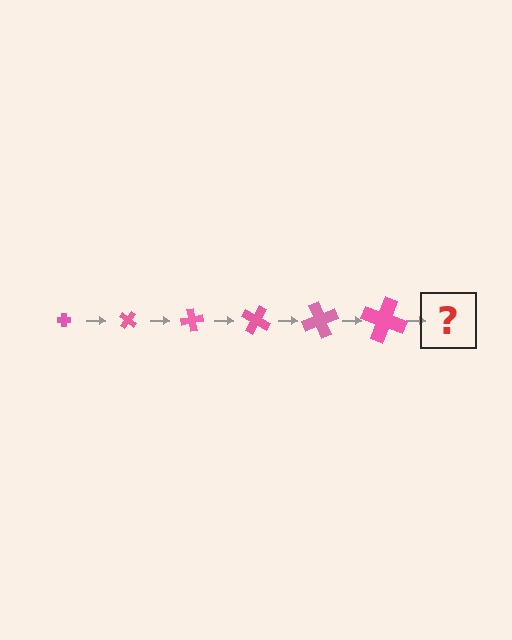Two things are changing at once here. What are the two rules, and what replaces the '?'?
The two rules are that the cross grows larger each step and it rotates 40 degrees each step. The '?' should be a cross, larger than the previous one and rotated 240 degrees from the start.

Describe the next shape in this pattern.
It should be a cross, larger than the previous one and rotated 240 degrees from the start.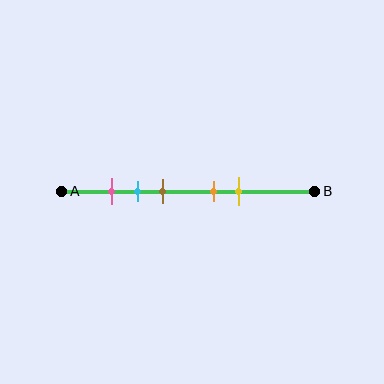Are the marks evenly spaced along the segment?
No, the marks are not evenly spaced.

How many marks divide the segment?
There are 5 marks dividing the segment.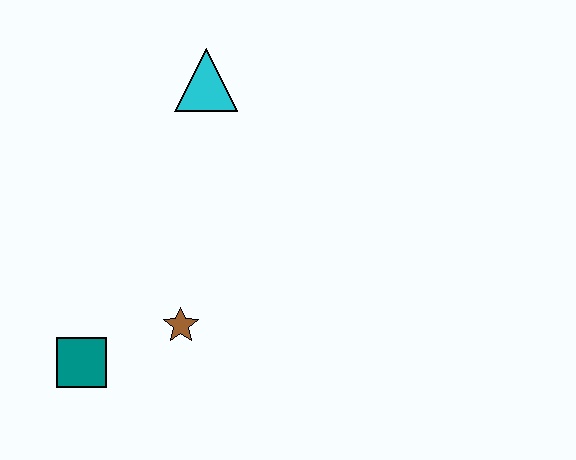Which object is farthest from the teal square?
The cyan triangle is farthest from the teal square.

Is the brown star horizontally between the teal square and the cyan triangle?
Yes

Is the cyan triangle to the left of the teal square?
No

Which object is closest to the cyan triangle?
The brown star is closest to the cyan triangle.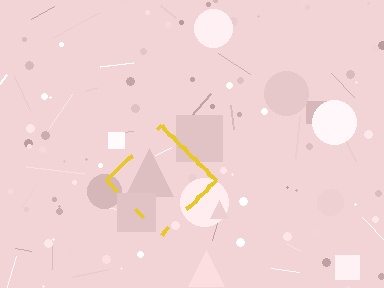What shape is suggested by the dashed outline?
The dashed outline suggests a diamond.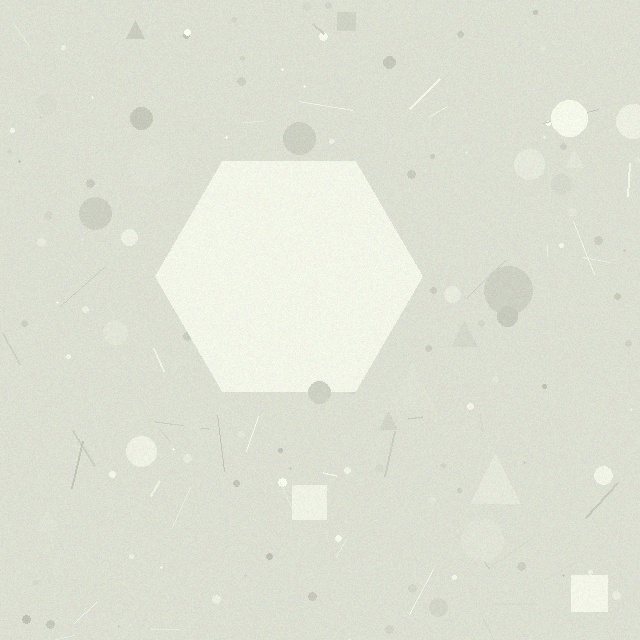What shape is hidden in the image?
A hexagon is hidden in the image.